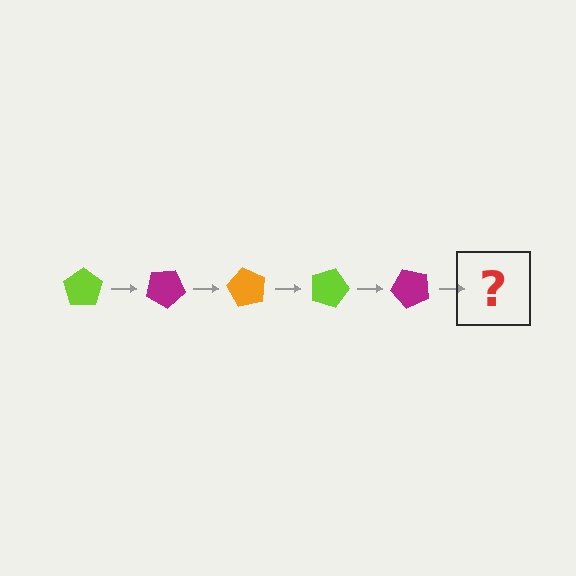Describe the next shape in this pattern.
It should be an orange pentagon, rotated 150 degrees from the start.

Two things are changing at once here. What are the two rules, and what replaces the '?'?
The two rules are that it rotates 30 degrees each step and the color cycles through lime, magenta, and orange. The '?' should be an orange pentagon, rotated 150 degrees from the start.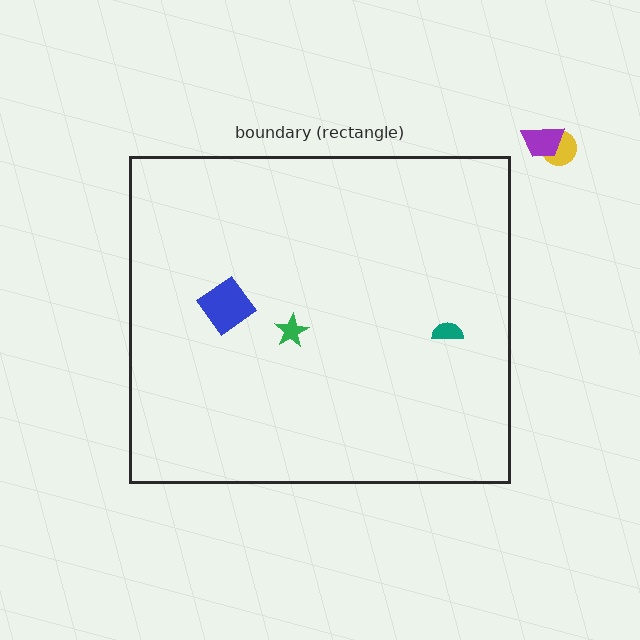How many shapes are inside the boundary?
3 inside, 2 outside.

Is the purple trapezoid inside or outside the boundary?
Outside.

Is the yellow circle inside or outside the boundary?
Outside.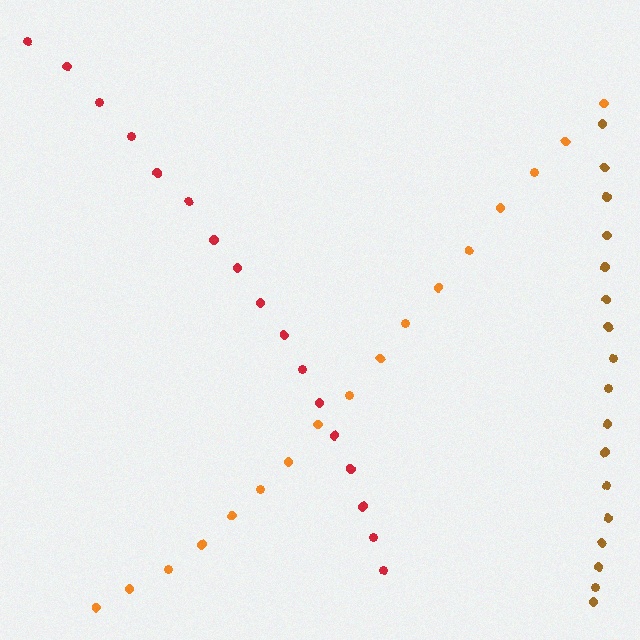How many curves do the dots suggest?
There are 3 distinct paths.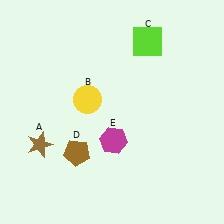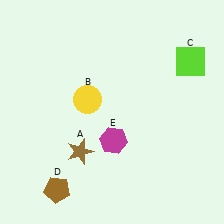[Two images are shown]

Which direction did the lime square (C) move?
The lime square (C) moved right.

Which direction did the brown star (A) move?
The brown star (A) moved right.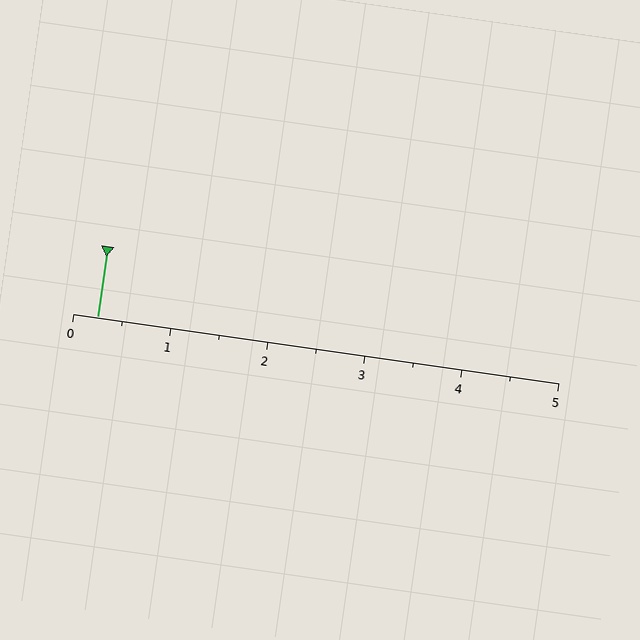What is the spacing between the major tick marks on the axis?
The major ticks are spaced 1 apart.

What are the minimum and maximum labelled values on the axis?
The axis runs from 0 to 5.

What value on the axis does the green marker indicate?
The marker indicates approximately 0.2.